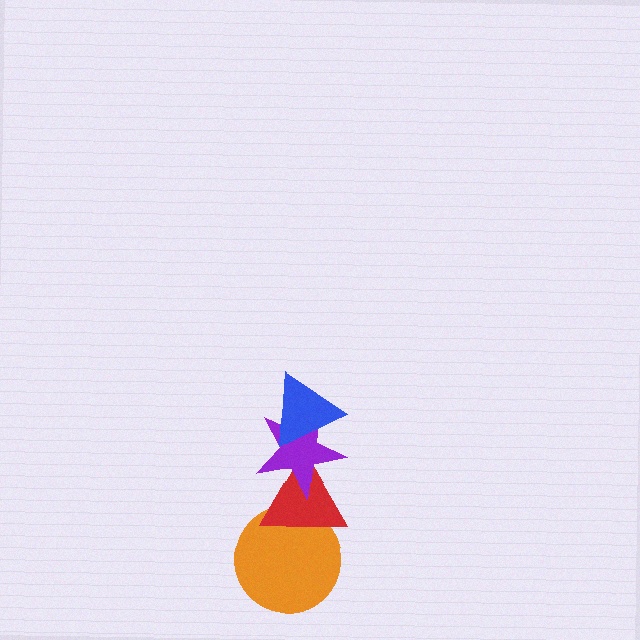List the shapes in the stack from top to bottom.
From top to bottom: the blue triangle, the purple star, the red triangle, the orange circle.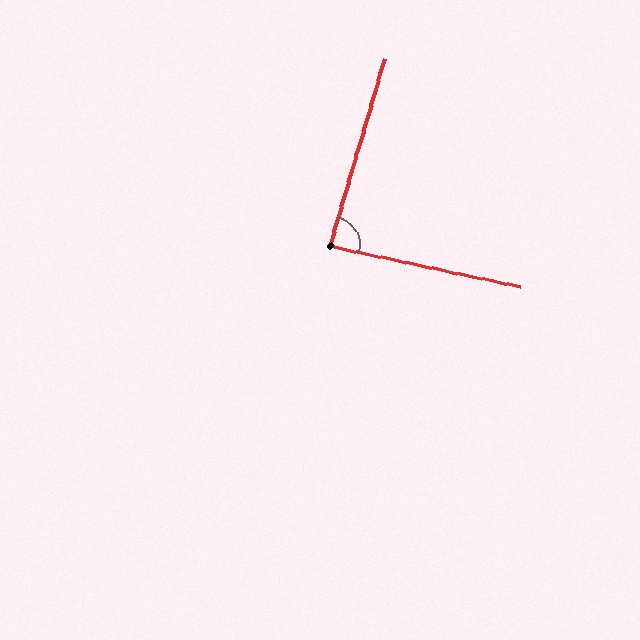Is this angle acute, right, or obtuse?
It is approximately a right angle.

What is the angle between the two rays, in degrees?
Approximately 86 degrees.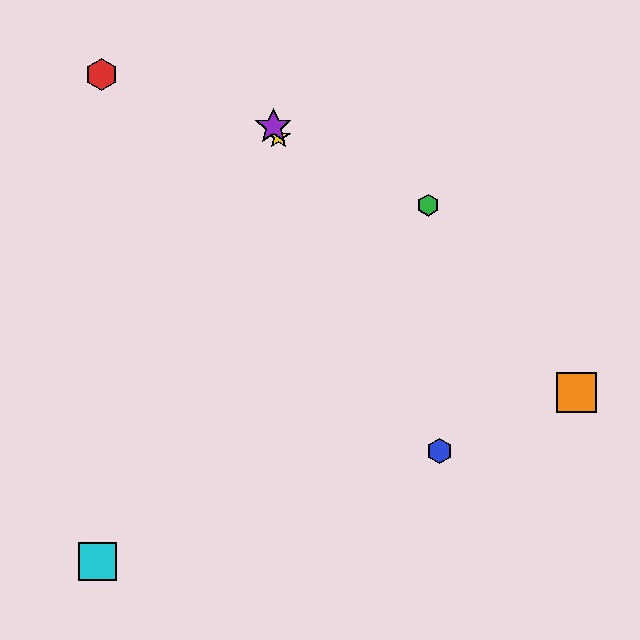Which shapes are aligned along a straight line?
The blue hexagon, the yellow star, the purple star are aligned along a straight line.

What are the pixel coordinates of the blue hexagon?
The blue hexagon is at (440, 451).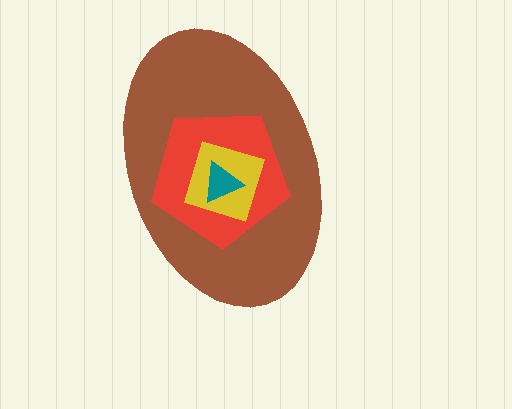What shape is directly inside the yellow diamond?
The teal triangle.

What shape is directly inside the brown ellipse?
The red pentagon.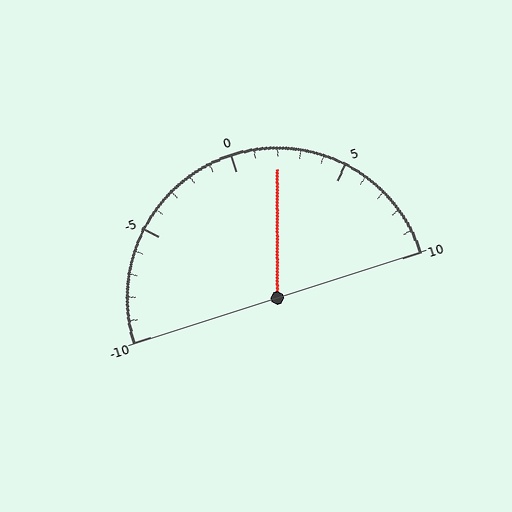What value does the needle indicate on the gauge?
The needle indicates approximately 2.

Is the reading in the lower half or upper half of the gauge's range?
The reading is in the upper half of the range (-10 to 10).